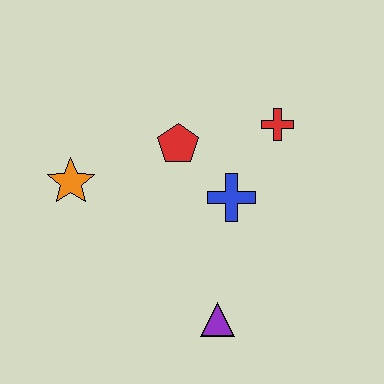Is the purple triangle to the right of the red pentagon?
Yes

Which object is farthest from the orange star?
The red cross is farthest from the orange star.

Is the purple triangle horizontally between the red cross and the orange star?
Yes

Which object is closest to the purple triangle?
The blue cross is closest to the purple triangle.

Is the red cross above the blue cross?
Yes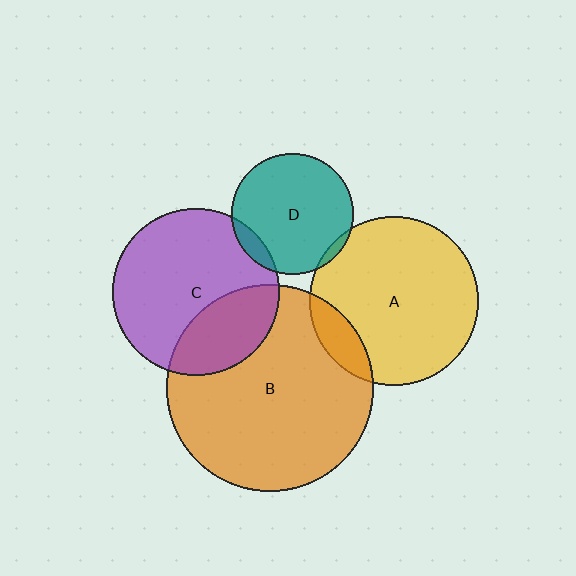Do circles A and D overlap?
Yes.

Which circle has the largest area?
Circle B (orange).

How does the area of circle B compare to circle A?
Approximately 1.5 times.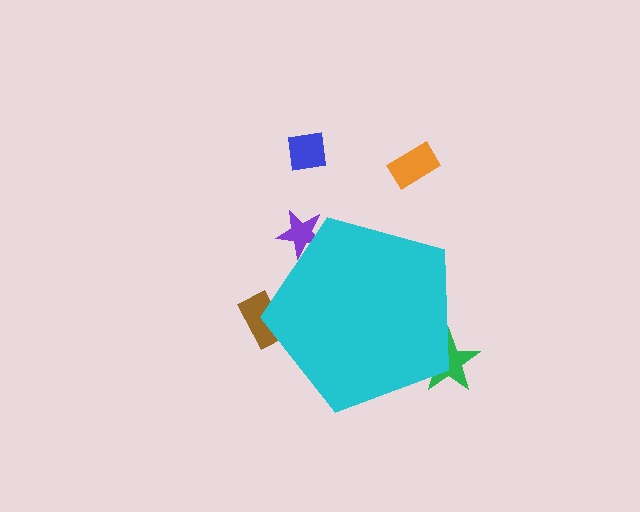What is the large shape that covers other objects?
A cyan pentagon.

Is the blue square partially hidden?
No, the blue square is fully visible.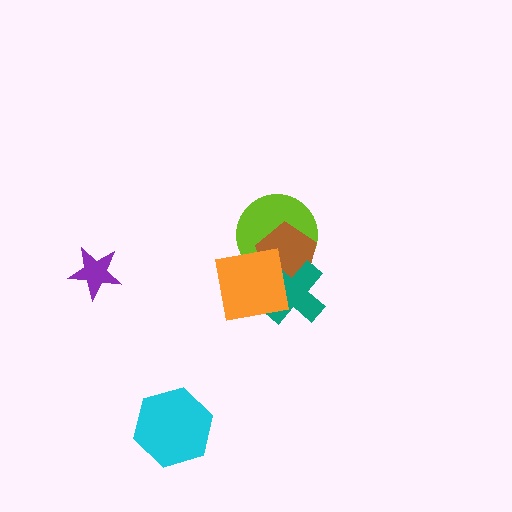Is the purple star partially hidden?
No, no other shape covers it.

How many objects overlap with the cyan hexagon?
0 objects overlap with the cyan hexagon.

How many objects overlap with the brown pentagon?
3 objects overlap with the brown pentagon.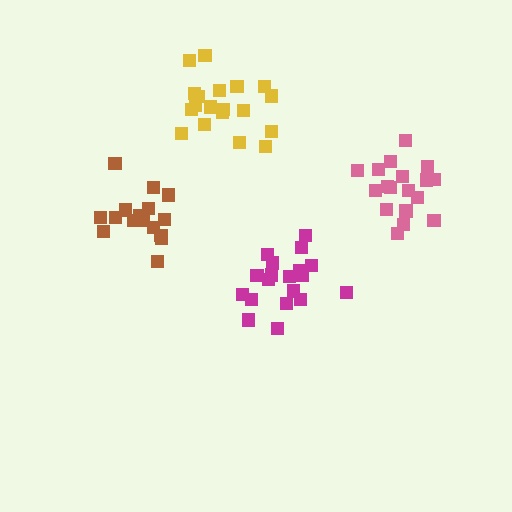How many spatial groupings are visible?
There are 4 spatial groupings.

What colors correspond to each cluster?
The clusters are colored: magenta, brown, yellow, pink.